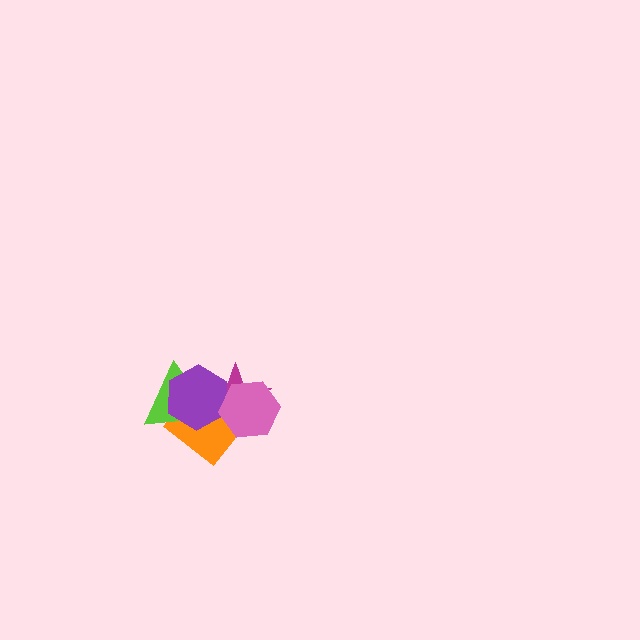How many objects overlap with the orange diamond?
4 objects overlap with the orange diamond.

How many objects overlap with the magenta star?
4 objects overlap with the magenta star.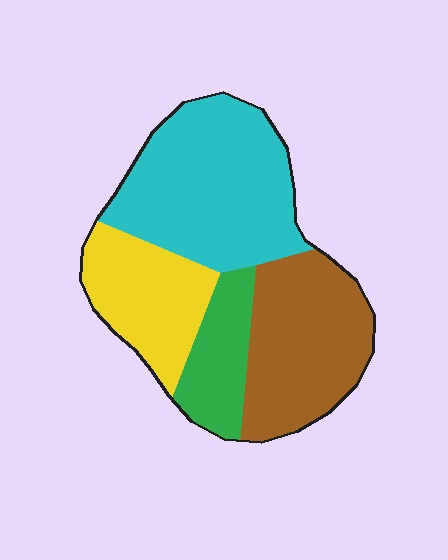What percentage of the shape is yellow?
Yellow takes up about one fifth (1/5) of the shape.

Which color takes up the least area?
Green, at roughly 15%.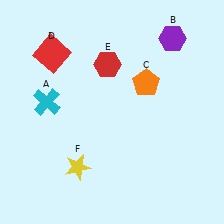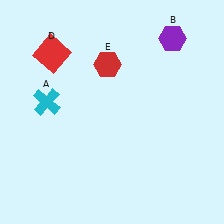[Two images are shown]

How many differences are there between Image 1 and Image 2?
There are 2 differences between the two images.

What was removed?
The orange pentagon (C), the yellow star (F) were removed in Image 2.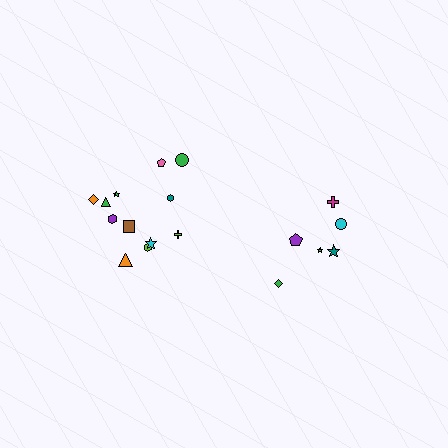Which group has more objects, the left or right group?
The left group.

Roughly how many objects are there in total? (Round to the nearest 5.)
Roughly 20 objects in total.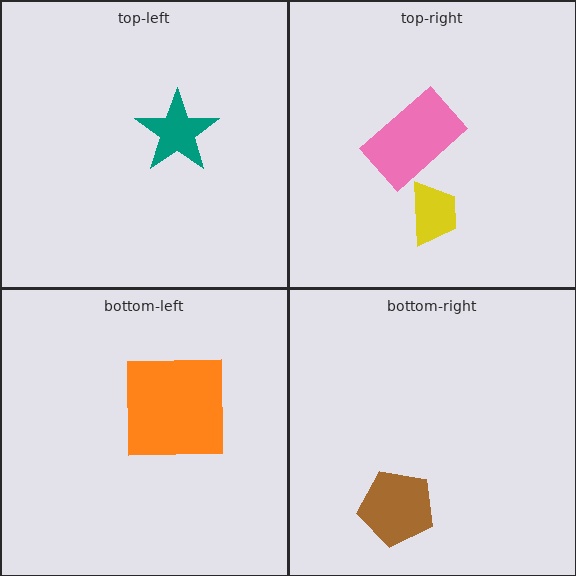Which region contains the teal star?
The top-left region.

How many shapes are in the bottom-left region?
1.